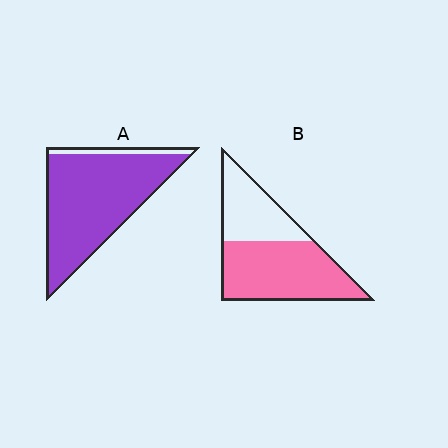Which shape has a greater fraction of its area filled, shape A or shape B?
Shape A.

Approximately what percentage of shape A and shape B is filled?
A is approximately 90% and B is approximately 65%.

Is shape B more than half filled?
Yes.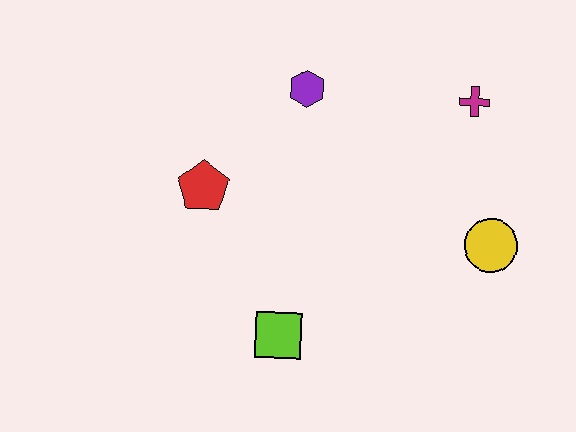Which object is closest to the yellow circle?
The magenta cross is closest to the yellow circle.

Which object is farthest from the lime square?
The magenta cross is farthest from the lime square.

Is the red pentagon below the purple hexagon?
Yes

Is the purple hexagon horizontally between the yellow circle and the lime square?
Yes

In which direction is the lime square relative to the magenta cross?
The lime square is below the magenta cross.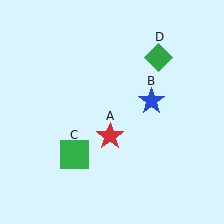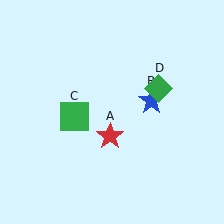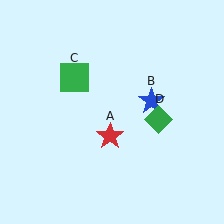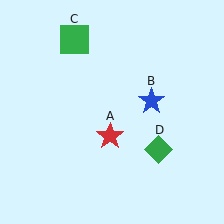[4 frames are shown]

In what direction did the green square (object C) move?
The green square (object C) moved up.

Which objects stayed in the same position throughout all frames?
Red star (object A) and blue star (object B) remained stationary.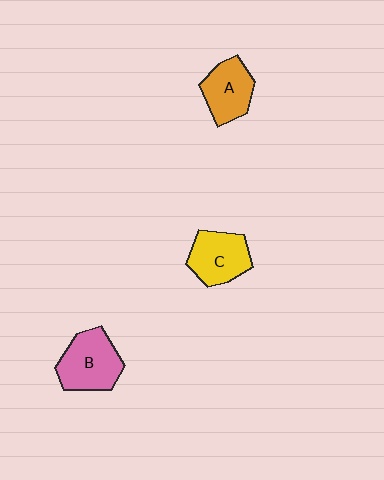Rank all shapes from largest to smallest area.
From largest to smallest: B (pink), C (yellow), A (orange).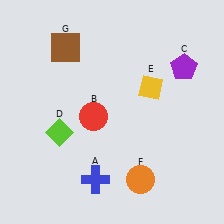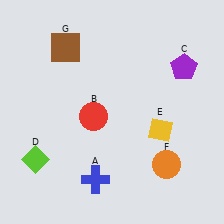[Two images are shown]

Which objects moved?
The objects that moved are: the lime diamond (D), the yellow diamond (E), the orange circle (F).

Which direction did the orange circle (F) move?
The orange circle (F) moved right.